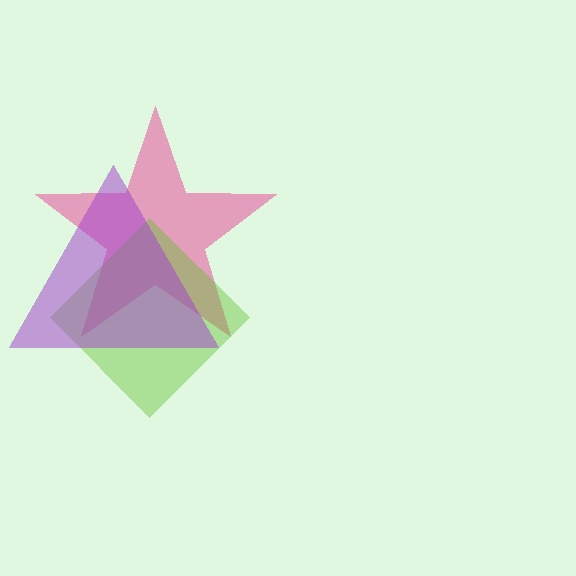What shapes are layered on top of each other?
The layered shapes are: a pink star, a lime diamond, a purple triangle.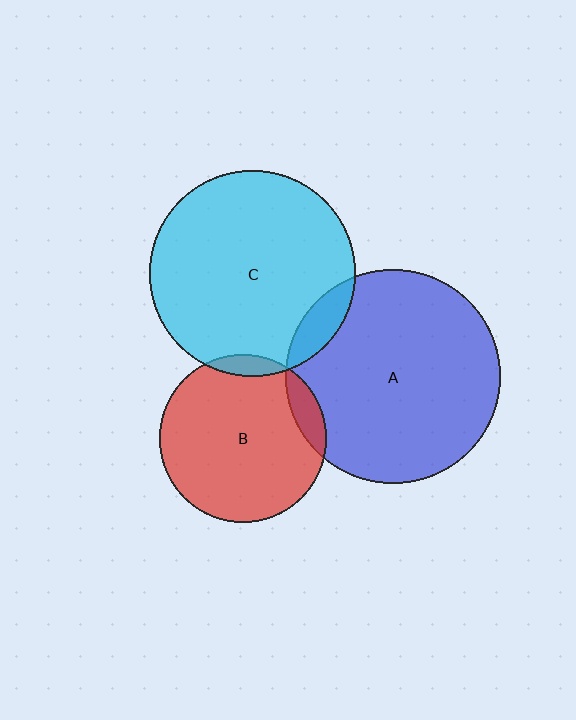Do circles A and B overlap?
Yes.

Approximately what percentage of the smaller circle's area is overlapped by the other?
Approximately 10%.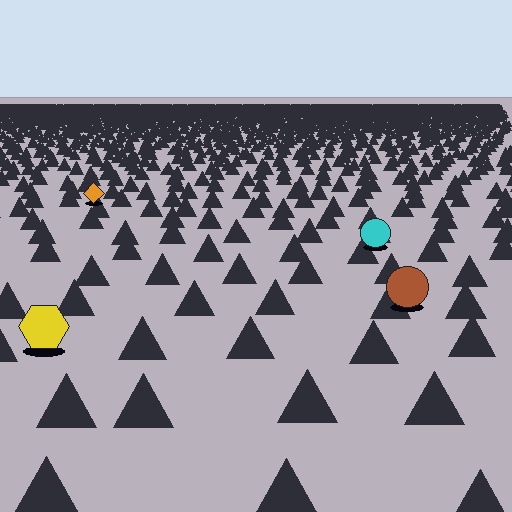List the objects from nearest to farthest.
From nearest to farthest: the yellow hexagon, the brown circle, the cyan circle, the orange diamond.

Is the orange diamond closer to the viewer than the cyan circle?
No. The cyan circle is closer — you can tell from the texture gradient: the ground texture is coarser near it.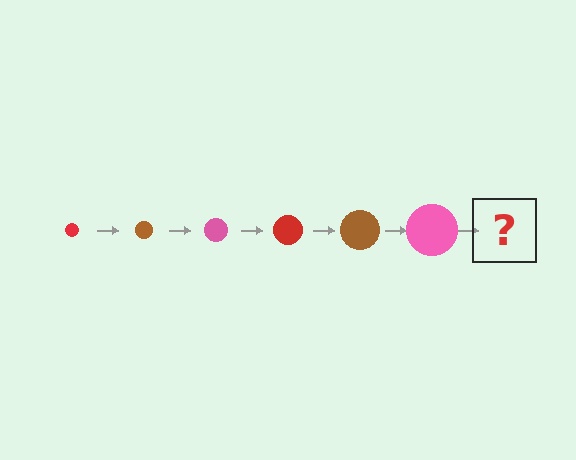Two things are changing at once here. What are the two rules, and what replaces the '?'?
The two rules are that the circle grows larger each step and the color cycles through red, brown, and pink. The '?' should be a red circle, larger than the previous one.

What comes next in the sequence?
The next element should be a red circle, larger than the previous one.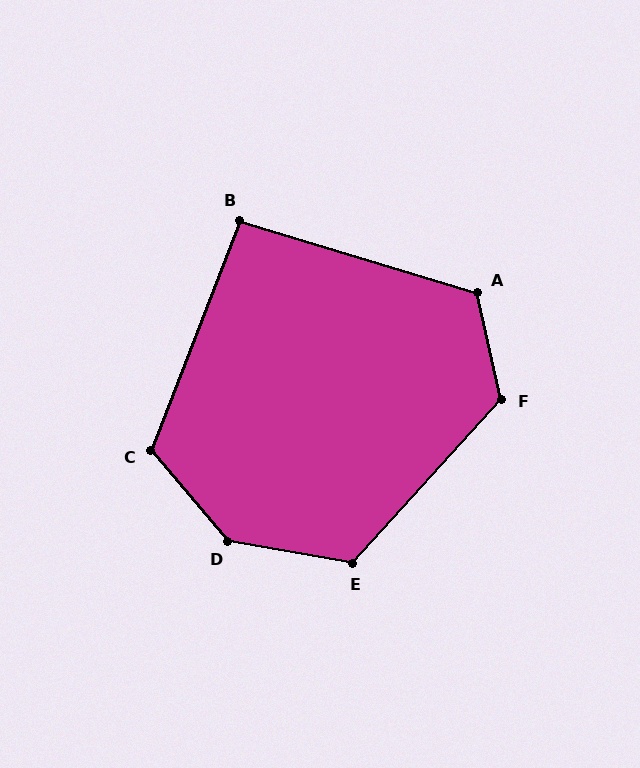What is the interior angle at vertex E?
Approximately 122 degrees (obtuse).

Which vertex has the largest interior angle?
D, at approximately 141 degrees.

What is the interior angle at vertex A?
Approximately 119 degrees (obtuse).